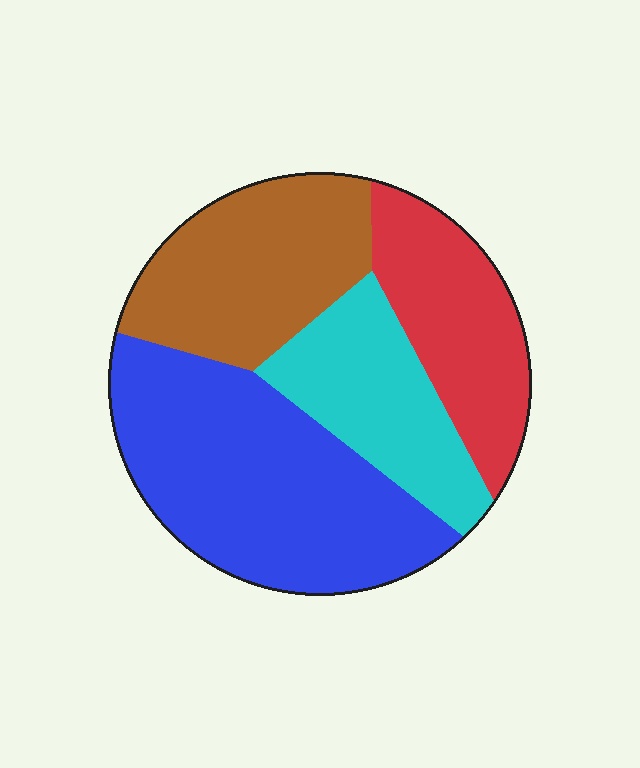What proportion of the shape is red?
Red covers 20% of the shape.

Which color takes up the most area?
Blue, at roughly 40%.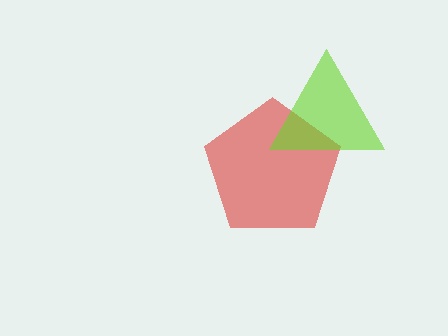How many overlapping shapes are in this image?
There are 2 overlapping shapes in the image.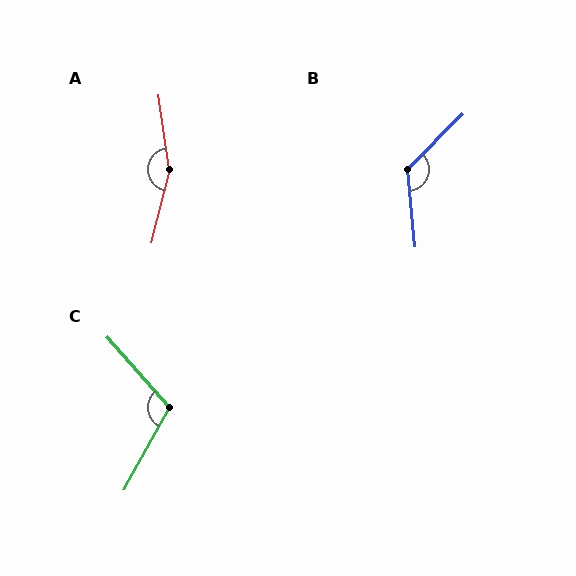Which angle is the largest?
A, at approximately 158 degrees.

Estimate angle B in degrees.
Approximately 130 degrees.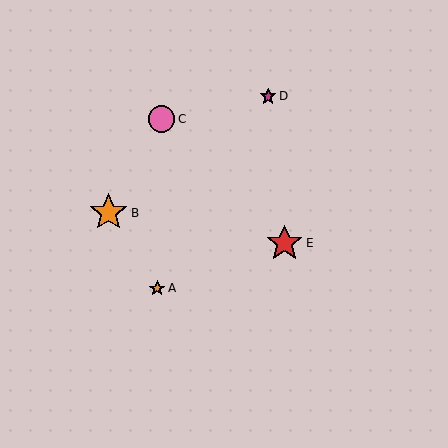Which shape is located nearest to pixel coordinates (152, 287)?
The orange star (labeled A) at (157, 288) is nearest to that location.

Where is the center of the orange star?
The center of the orange star is at (109, 213).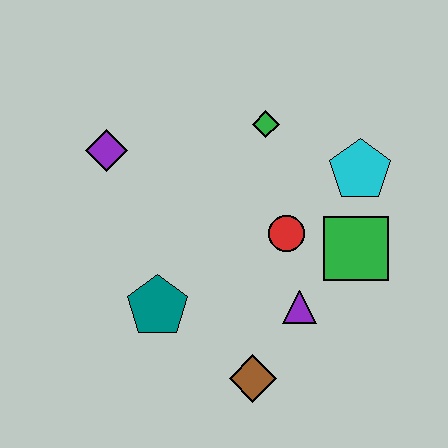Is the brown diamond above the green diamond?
No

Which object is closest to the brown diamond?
The purple triangle is closest to the brown diamond.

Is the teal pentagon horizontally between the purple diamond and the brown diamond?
Yes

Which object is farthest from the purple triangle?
The purple diamond is farthest from the purple triangle.